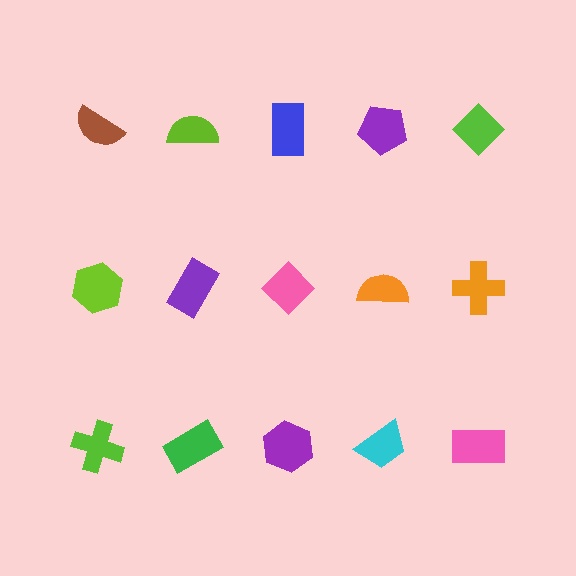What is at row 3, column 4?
A cyan trapezoid.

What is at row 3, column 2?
A green rectangle.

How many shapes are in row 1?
5 shapes.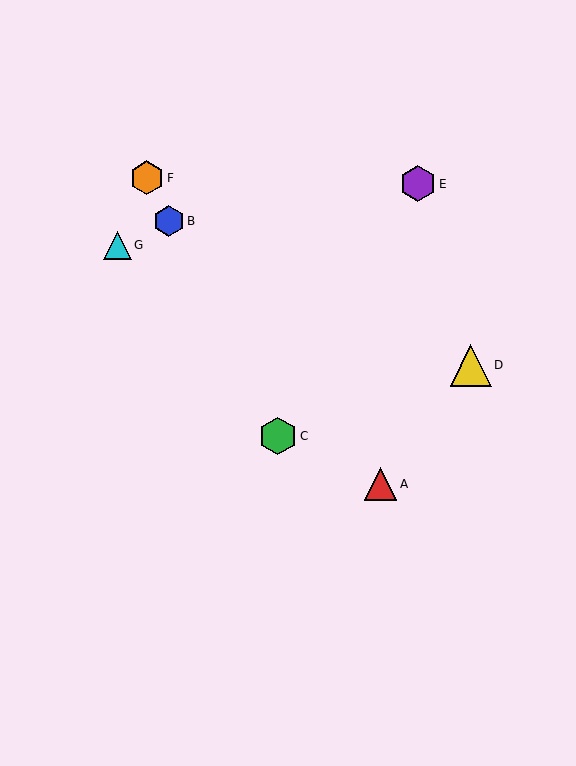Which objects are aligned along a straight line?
Objects B, C, F are aligned along a straight line.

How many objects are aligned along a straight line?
3 objects (B, C, F) are aligned along a straight line.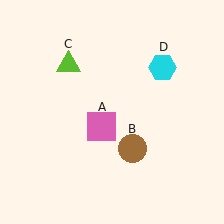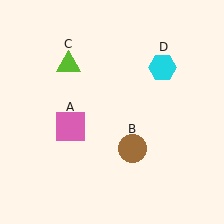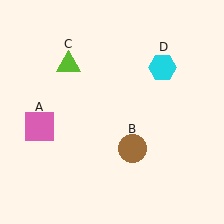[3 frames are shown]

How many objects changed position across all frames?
1 object changed position: pink square (object A).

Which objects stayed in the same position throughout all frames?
Brown circle (object B) and lime triangle (object C) and cyan hexagon (object D) remained stationary.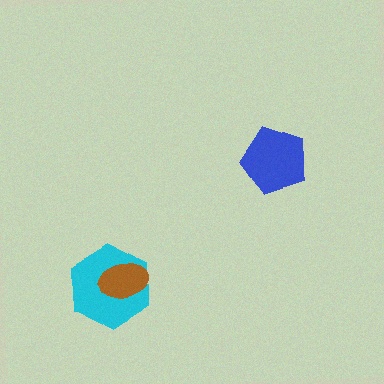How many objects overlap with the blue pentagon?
0 objects overlap with the blue pentagon.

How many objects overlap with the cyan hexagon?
1 object overlaps with the cyan hexagon.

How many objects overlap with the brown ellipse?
1 object overlaps with the brown ellipse.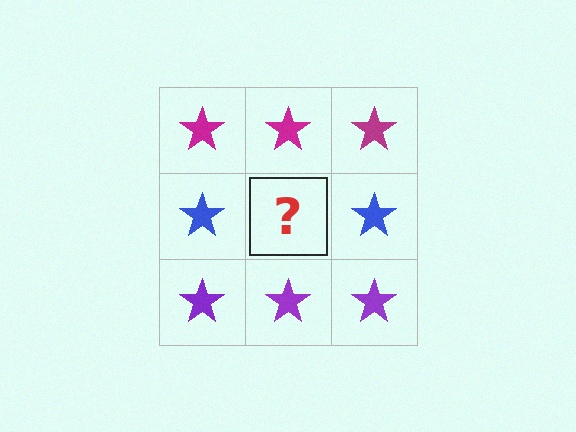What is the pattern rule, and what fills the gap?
The rule is that each row has a consistent color. The gap should be filled with a blue star.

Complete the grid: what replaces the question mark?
The question mark should be replaced with a blue star.